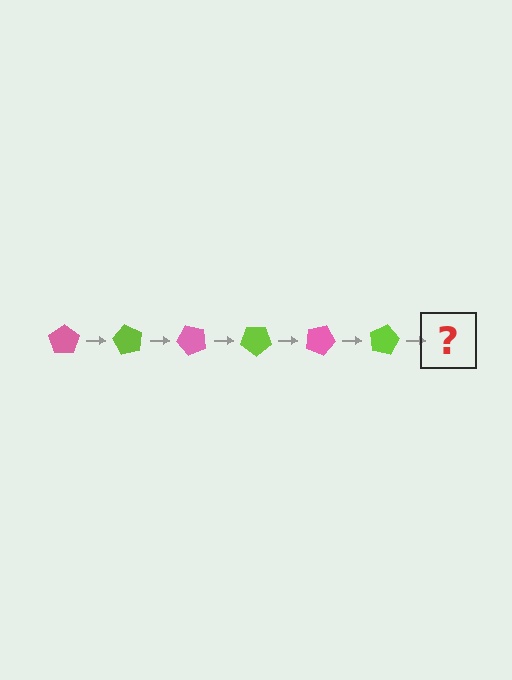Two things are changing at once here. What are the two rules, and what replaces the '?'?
The two rules are that it rotates 60 degrees each step and the color cycles through pink and lime. The '?' should be a pink pentagon, rotated 360 degrees from the start.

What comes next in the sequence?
The next element should be a pink pentagon, rotated 360 degrees from the start.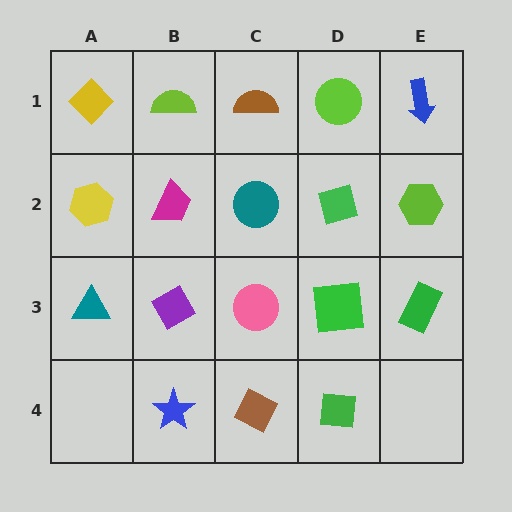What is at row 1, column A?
A yellow diamond.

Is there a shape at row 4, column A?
No, that cell is empty.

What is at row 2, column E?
A lime hexagon.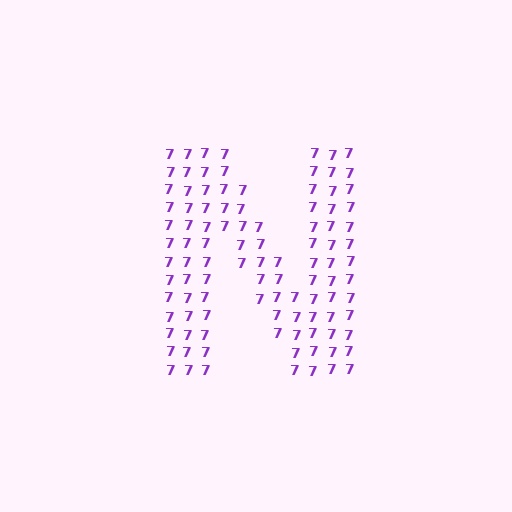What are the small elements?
The small elements are digit 7's.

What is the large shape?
The large shape is the letter N.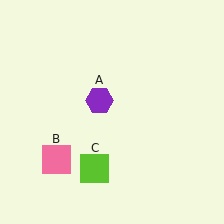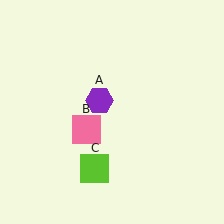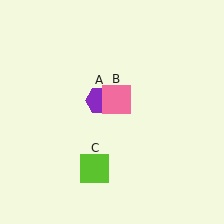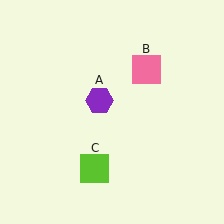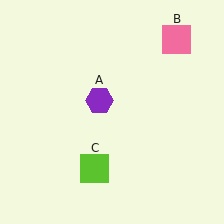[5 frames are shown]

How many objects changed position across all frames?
1 object changed position: pink square (object B).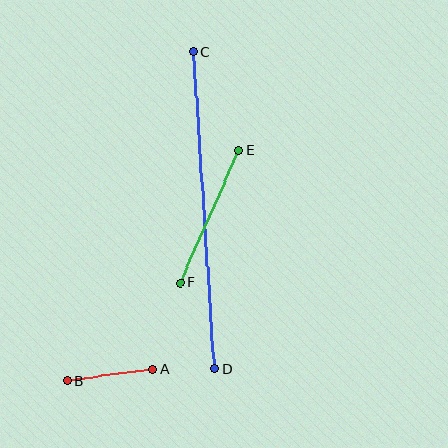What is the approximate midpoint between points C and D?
The midpoint is at approximately (204, 210) pixels.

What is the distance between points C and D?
The distance is approximately 318 pixels.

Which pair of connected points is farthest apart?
Points C and D are farthest apart.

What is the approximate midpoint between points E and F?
The midpoint is at approximately (209, 216) pixels.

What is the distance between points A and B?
The distance is approximately 86 pixels.